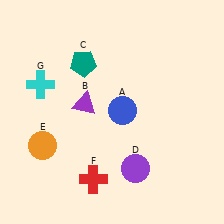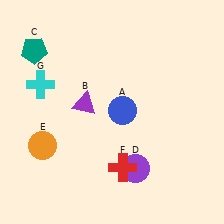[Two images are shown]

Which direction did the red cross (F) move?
The red cross (F) moved right.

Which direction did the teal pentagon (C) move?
The teal pentagon (C) moved left.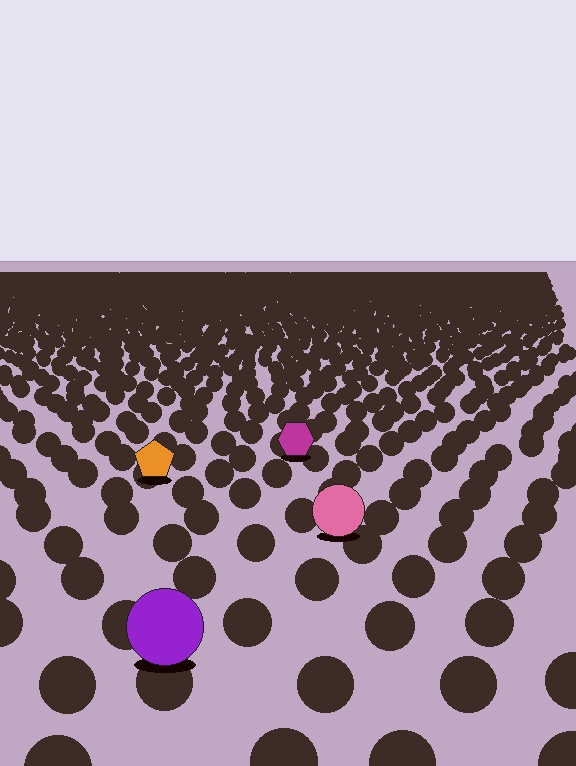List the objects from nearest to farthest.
From nearest to farthest: the purple circle, the pink circle, the orange pentagon, the magenta hexagon.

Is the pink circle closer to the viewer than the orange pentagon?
Yes. The pink circle is closer — you can tell from the texture gradient: the ground texture is coarser near it.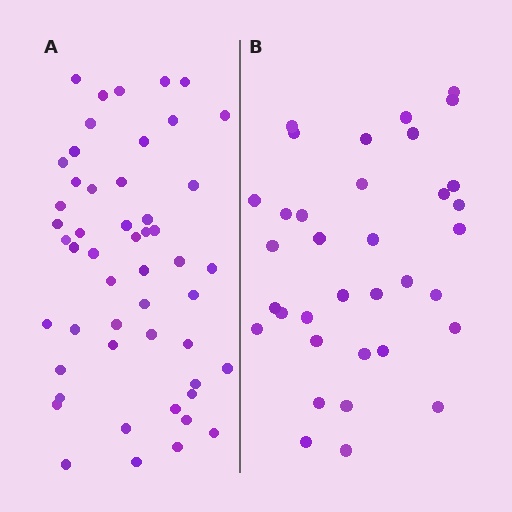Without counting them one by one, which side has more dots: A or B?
Region A (the left region) has more dots.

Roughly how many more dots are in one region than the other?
Region A has approximately 15 more dots than region B.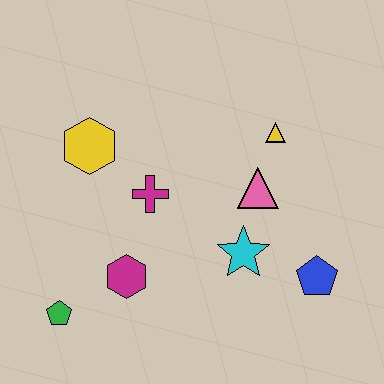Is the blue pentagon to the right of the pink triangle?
Yes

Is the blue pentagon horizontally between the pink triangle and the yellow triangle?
No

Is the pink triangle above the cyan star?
Yes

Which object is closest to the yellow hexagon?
The magenta cross is closest to the yellow hexagon.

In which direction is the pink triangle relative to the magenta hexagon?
The pink triangle is to the right of the magenta hexagon.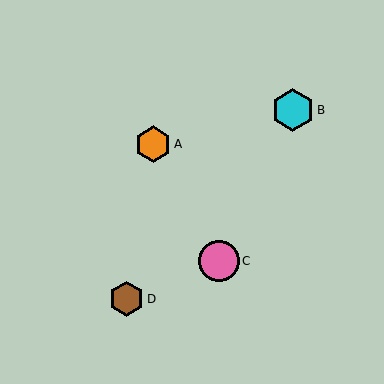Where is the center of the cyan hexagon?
The center of the cyan hexagon is at (293, 110).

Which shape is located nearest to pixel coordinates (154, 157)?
The orange hexagon (labeled A) at (153, 144) is nearest to that location.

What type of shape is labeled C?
Shape C is a pink circle.